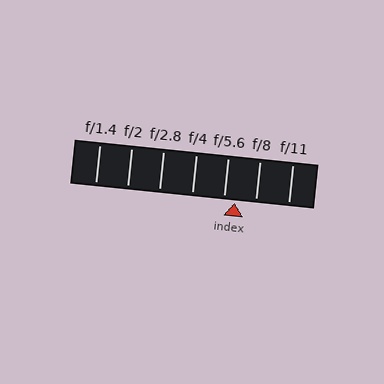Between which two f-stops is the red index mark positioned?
The index mark is between f/5.6 and f/8.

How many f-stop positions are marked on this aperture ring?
There are 7 f-stop positions marked.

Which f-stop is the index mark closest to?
The index mark is closest to f/5.6.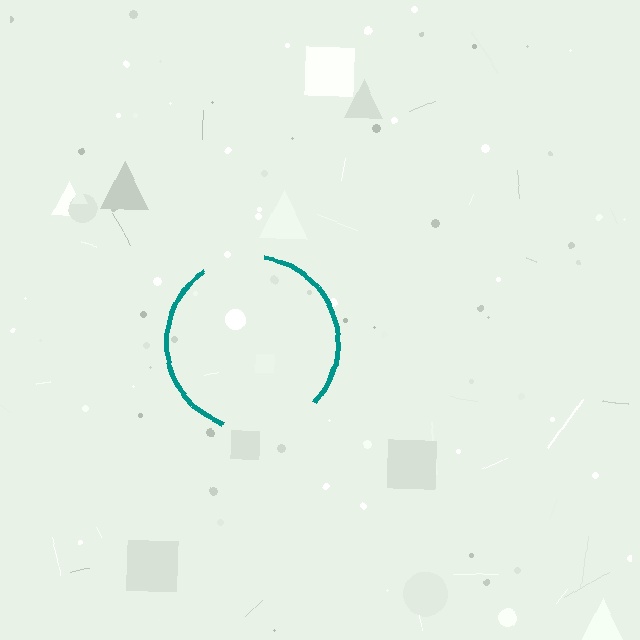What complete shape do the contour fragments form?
The contour fragments form a circle.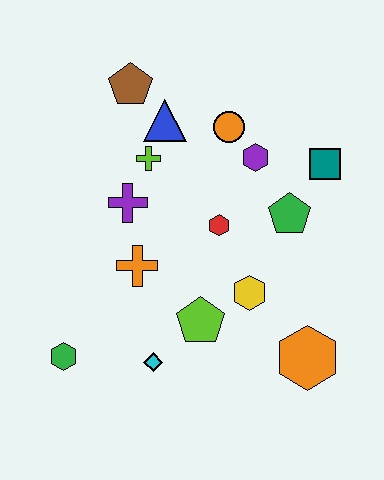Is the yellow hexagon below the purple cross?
Yes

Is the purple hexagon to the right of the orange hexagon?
No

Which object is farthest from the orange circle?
The green hexagon is farthest from the orange circle.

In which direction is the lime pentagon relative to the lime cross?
The lime pentagon is below the lime cross.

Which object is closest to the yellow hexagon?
The lime pentagon is closest to the yellow hexagon.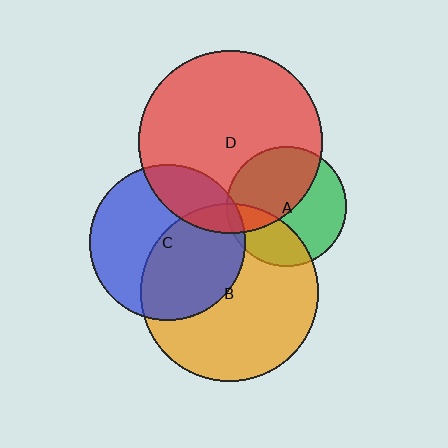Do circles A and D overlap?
Yes.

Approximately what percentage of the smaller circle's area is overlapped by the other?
Approximately 50%.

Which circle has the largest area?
Circle D (red).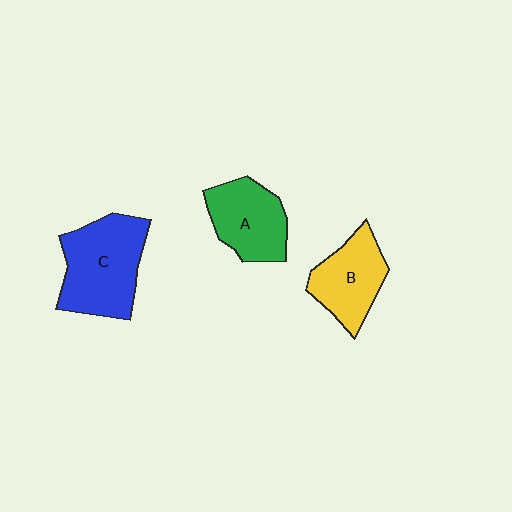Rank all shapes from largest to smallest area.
From largest to smallest: C (blue), A (green), B (yellow).